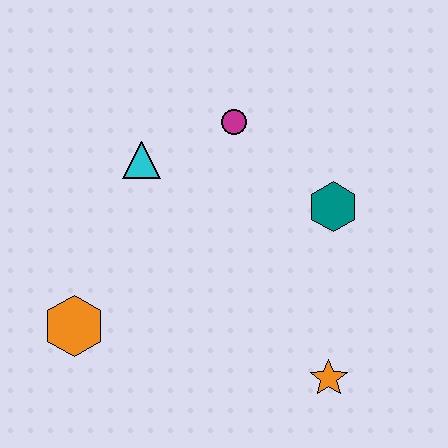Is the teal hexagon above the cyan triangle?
No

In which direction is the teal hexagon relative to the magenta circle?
The teal hexagon is to the right of the magenta circle.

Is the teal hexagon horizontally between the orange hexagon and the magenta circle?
No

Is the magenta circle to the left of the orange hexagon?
No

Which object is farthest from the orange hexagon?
The teal hexagon is farthest from the orange hexagon.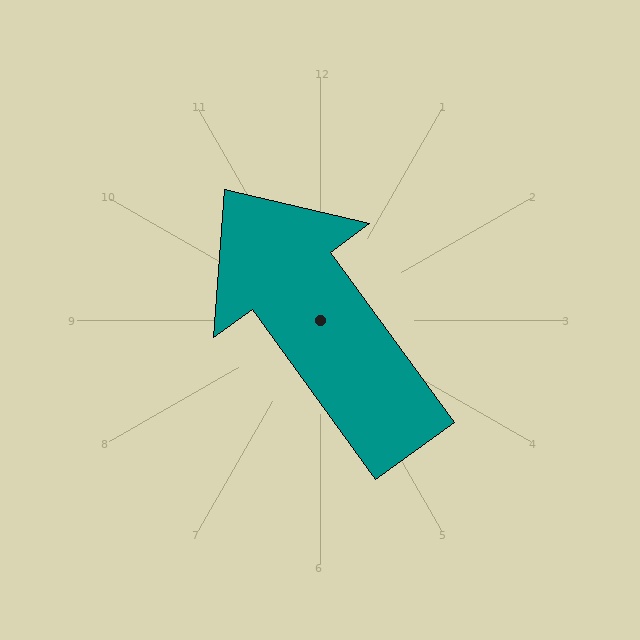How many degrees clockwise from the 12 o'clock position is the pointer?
Approximately 324 degrees.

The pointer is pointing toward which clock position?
Roughly 11 o'clock.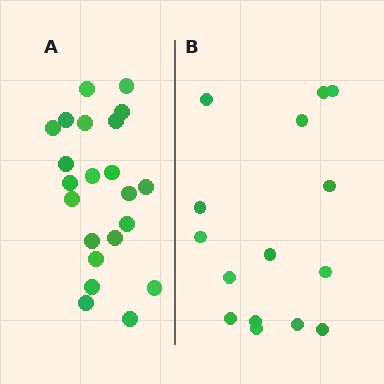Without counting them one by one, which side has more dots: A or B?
Region A (the left region) has more dots.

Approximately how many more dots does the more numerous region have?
Region A has roughly 8 or so more dots than region B.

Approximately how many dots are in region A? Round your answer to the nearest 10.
About 20 dots. (The exact count is 22, which rounds to 20.)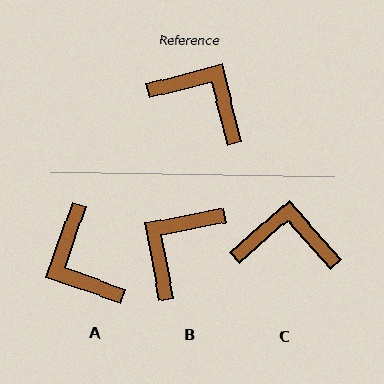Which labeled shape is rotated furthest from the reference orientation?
A, about 147 degrees away.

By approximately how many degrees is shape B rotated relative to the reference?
Approximately 87 degrees counter-clockwise.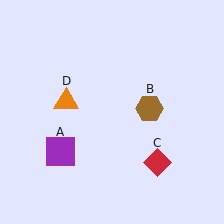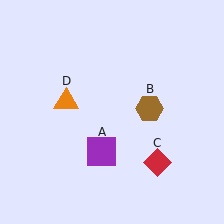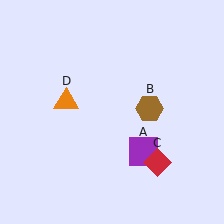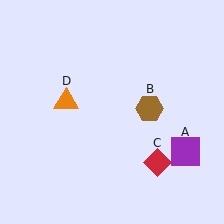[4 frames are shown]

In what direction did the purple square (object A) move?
The purple square (object A) moved right.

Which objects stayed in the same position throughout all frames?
Brown hexagon (object B) and red diamond (object C) and orange triangle (object D) remained stationary.